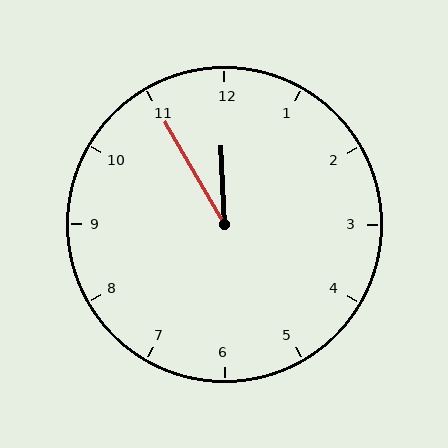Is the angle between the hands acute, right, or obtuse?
It is acute.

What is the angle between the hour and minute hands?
Approximately 28 degrees.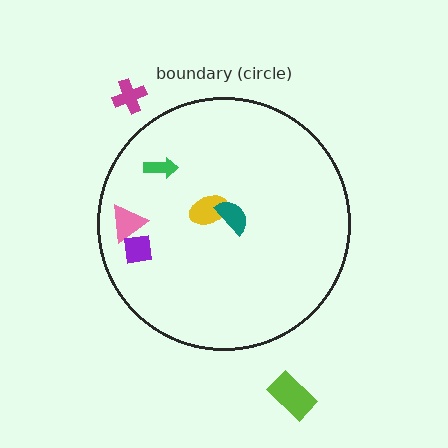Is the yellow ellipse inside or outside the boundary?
Inside.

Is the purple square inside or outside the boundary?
Inside.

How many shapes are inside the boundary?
5 inside, 2 outside.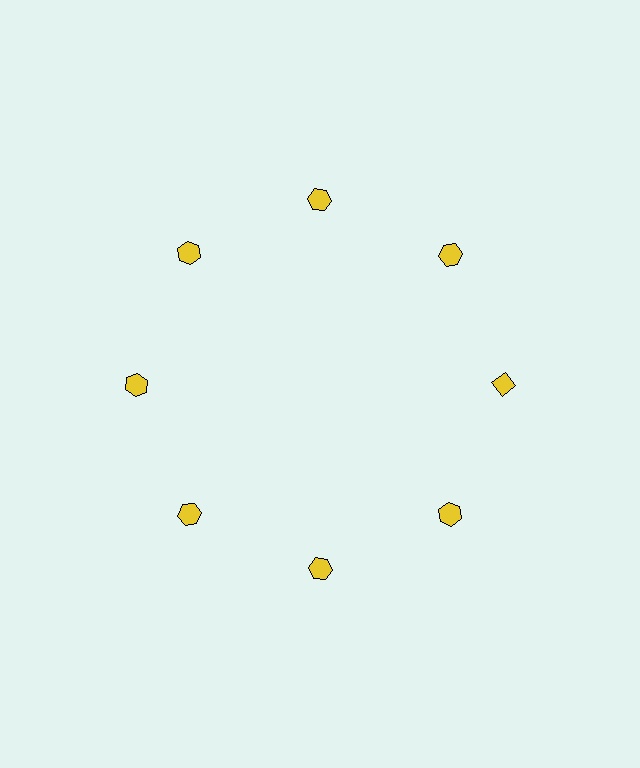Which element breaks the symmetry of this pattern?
The yellow diamond at roughly the 3 o'clock position breaks the symmetry. All other shapes are yellow hexagons.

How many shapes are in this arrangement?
There are 8 shapes arranged in a ring pattern.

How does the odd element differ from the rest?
It has a different shape: diamond instead of hexagon.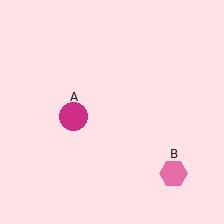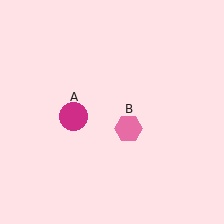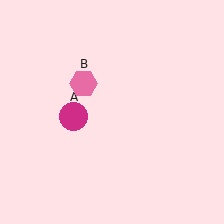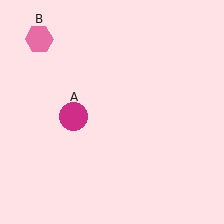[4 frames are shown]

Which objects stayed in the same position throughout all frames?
Magenta circle (object A) remained stationary.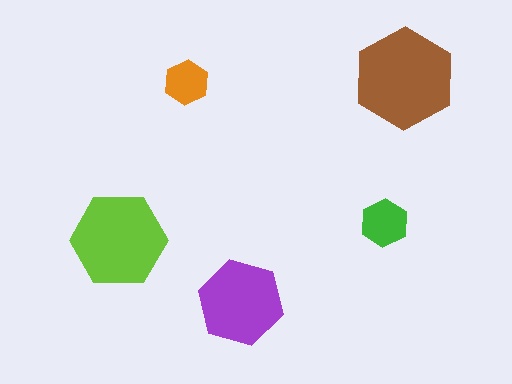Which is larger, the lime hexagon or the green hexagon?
The lime one.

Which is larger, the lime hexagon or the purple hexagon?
The lime one.